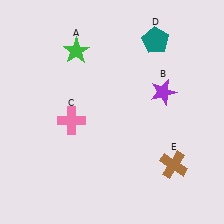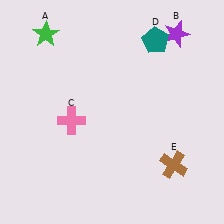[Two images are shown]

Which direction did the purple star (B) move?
The purple star (B) moved up.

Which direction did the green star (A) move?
The green star (A) moved left.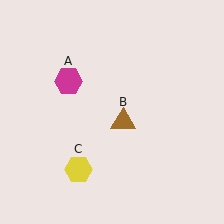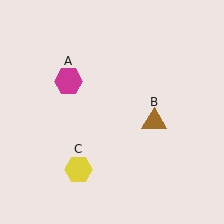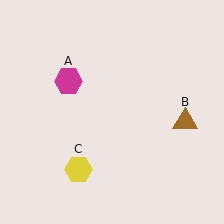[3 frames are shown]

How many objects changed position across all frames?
1 object changed position: brown triangle (object B).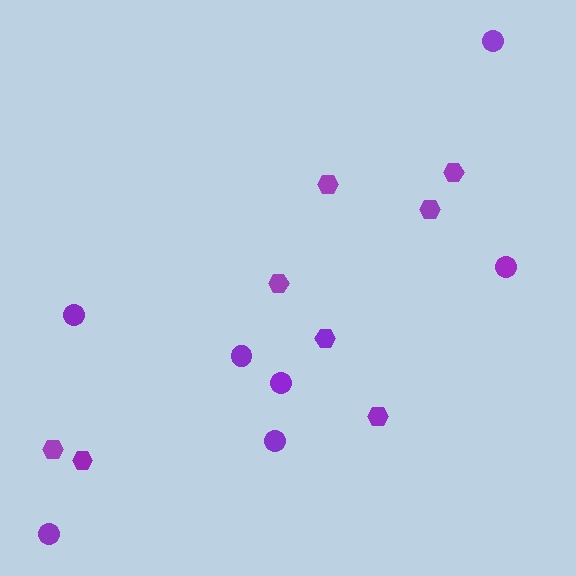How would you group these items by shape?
There are 2 groups: one group of circles (7) and one group of hexagons (8).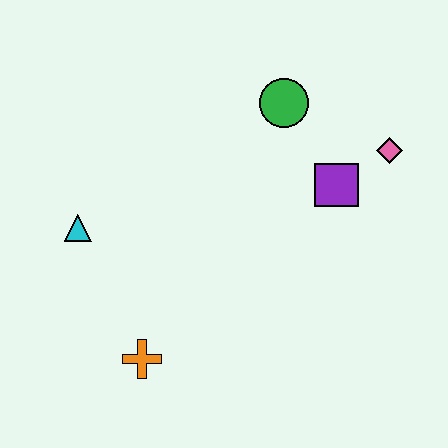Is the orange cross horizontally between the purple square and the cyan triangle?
Yes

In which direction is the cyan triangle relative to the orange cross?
The cyan triangle is above the orange cross.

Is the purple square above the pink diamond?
No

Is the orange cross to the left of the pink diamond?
Yes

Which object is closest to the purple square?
The pink diamond is closest to the purple square.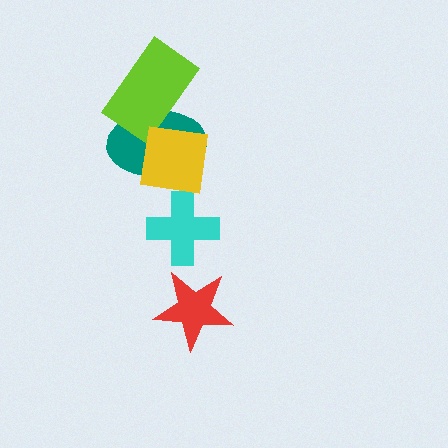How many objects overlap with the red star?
0 objects overlap with the red star.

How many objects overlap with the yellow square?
1 object overlaps with the yellow square.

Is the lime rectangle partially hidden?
No, no other shape covers it.